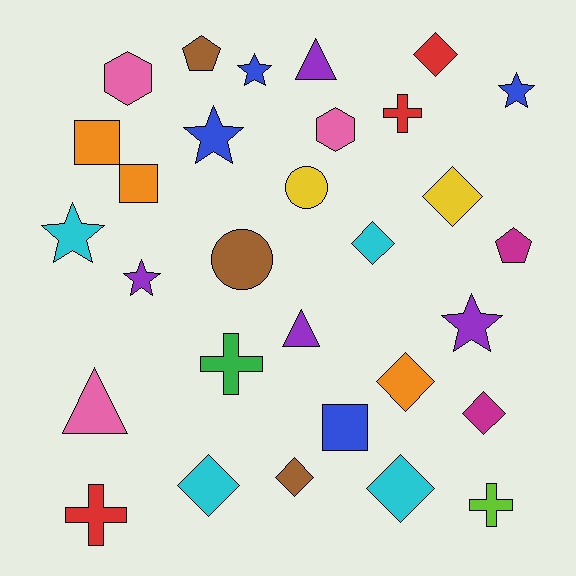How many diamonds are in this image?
There are 8 diamonds.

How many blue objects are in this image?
There are 4 blue objects.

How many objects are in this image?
There are 30 objects.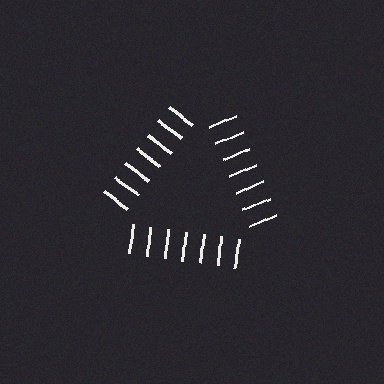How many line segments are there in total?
21 — 7 along each of the 3 edges.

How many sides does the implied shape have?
3 sides — the line-ends trace a triangle.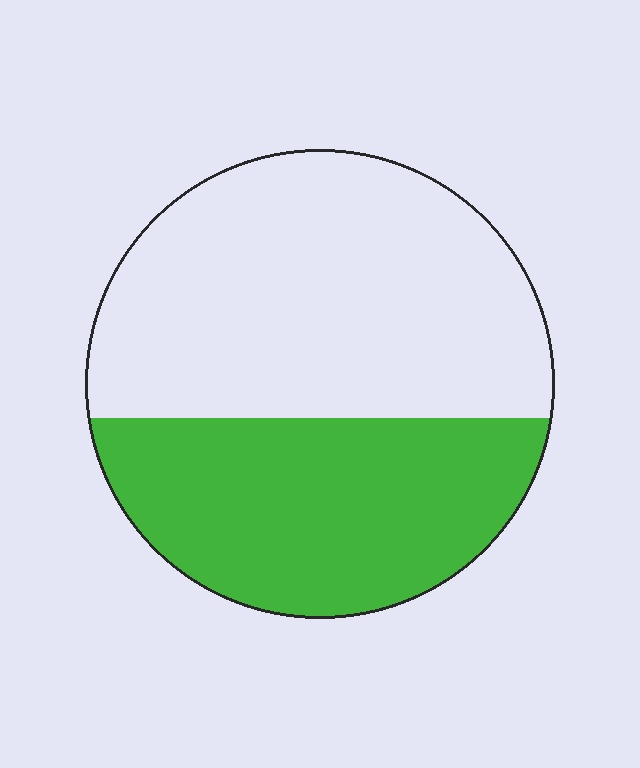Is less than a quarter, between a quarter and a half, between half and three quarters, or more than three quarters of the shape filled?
Between a quarter and a half.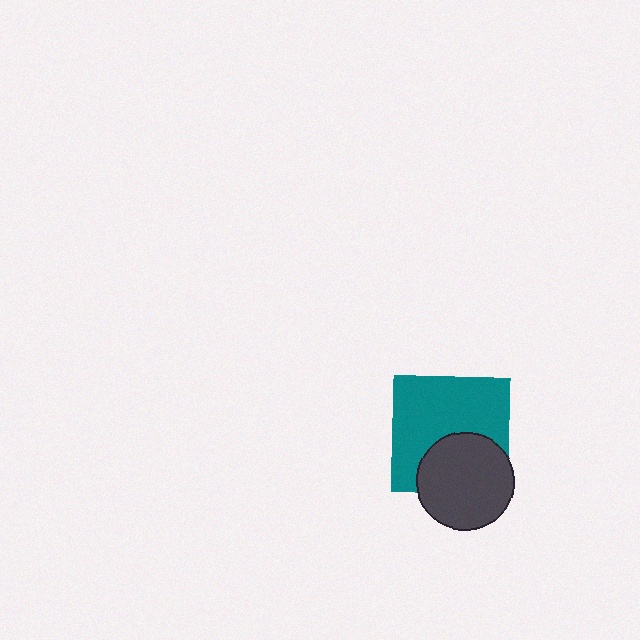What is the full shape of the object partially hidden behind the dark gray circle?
The partially hidden object is a teal square.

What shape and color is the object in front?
The object in front is a dark gray circle.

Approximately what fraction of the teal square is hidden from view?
Roughly 36% of the teal square is hidden behind the dark gray circle.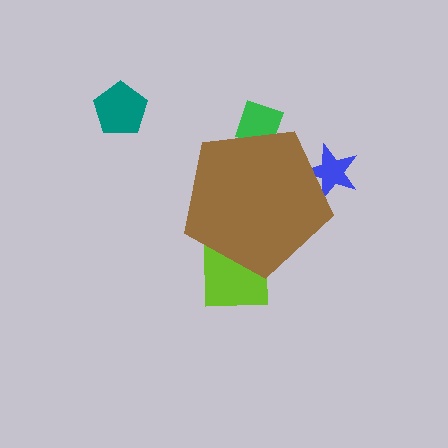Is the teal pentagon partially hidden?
No, the teal pentagon is fully visible.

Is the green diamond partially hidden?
Yes, the green diamond is partially hidden behind the brown pentagon.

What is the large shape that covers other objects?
A brown pentagon.